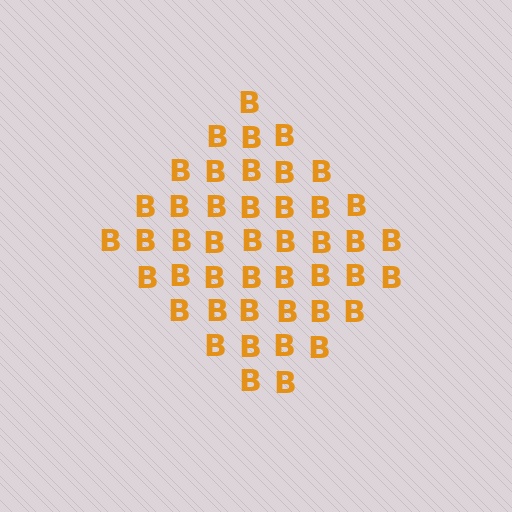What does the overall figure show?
The overall figure shows a diamond.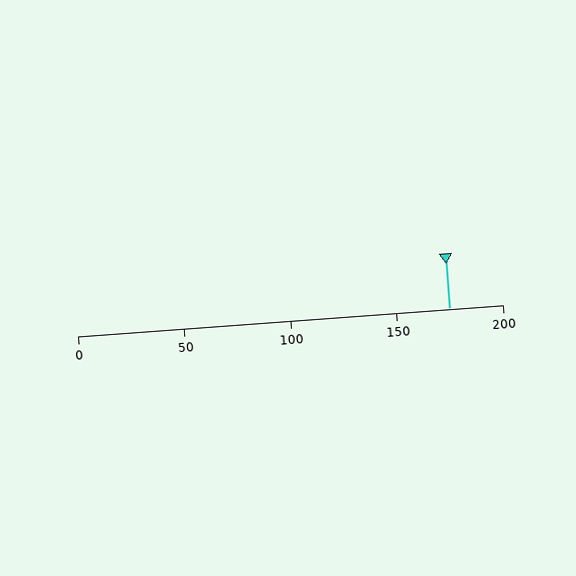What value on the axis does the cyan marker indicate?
The marker indicates approximately 175.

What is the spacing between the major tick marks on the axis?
The major ticks are spaced 50 apart.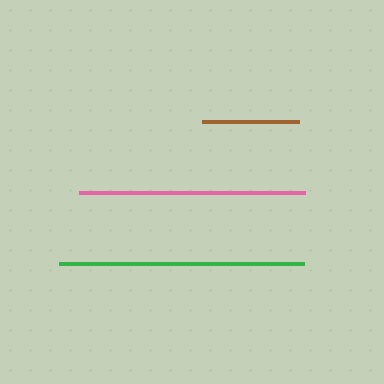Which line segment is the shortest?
The brown line is the shortest at approximately 97 pixels.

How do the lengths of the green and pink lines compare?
The green and pink lines are approximately the same length.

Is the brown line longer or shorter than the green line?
The green line is longer than the brown line.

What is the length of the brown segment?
The brown segment is approximately 97 pixels long.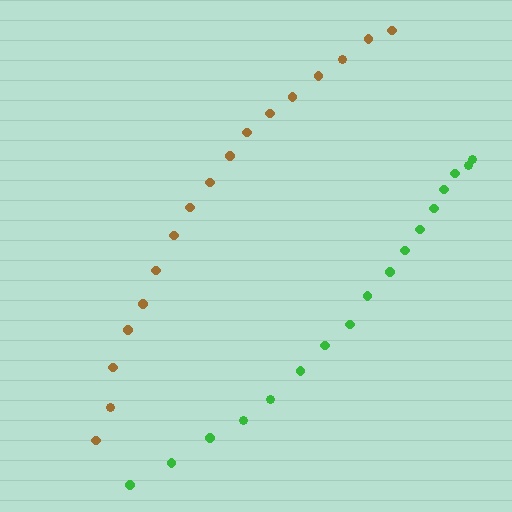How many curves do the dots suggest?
There are 2 distinct paths.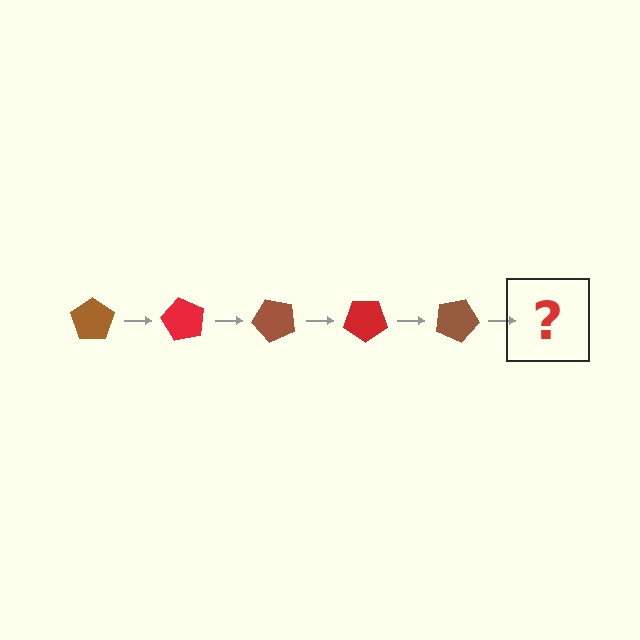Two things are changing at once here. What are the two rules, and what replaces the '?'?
The two rules are that it rotates 60 degrees each step and the color cycles through brown and red. The '?' should be a red pentagon, rotated 300 degrees from the start.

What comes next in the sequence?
The next element should be a red pentagon, rotated 300 degrees from the start.